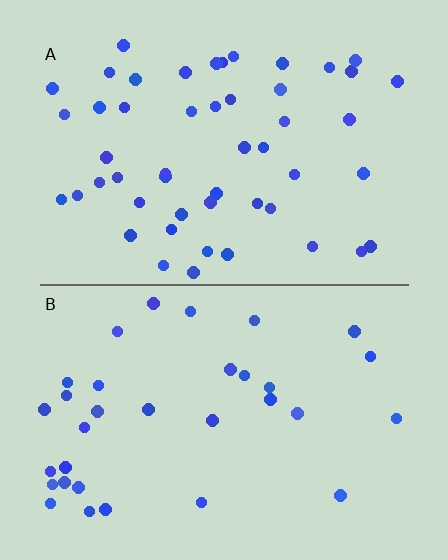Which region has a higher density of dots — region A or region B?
A (the top).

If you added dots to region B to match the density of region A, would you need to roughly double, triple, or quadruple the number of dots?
Approximately double.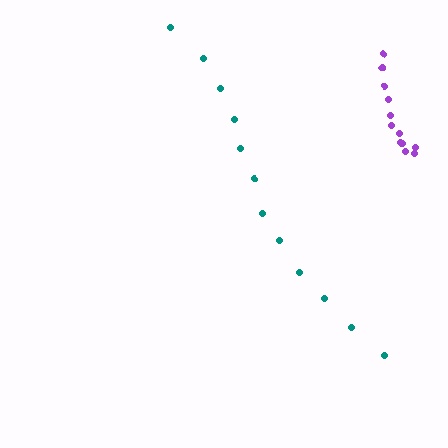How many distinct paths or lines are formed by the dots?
There are 2 distinct paths.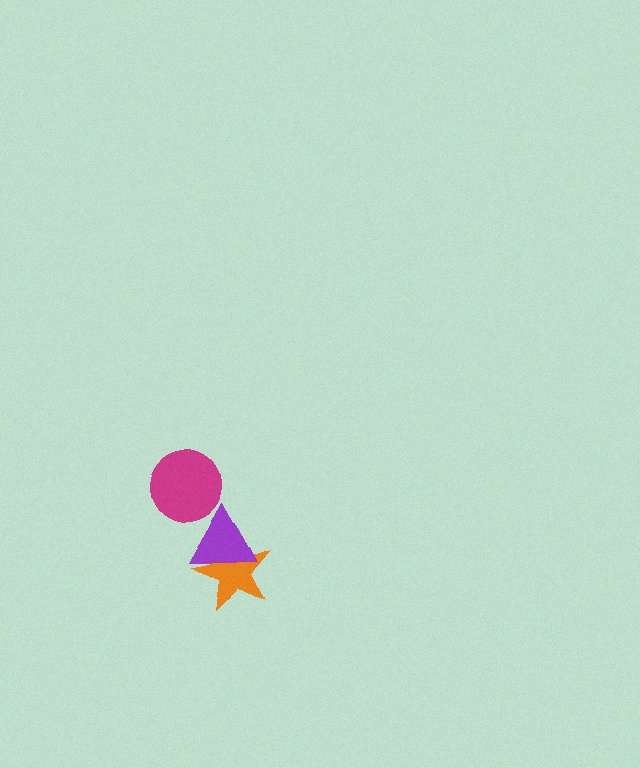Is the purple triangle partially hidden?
No, no other shape covers it.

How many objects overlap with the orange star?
1 object overlaps with the orange star.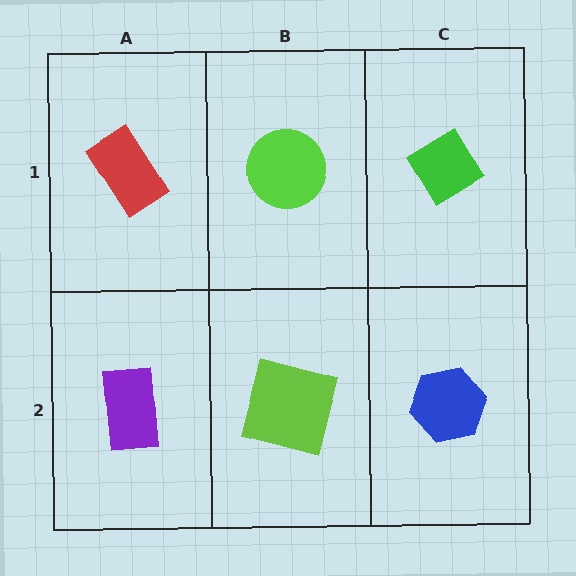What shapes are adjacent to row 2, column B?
A lime circle (row 1, column B), a purple rectangle (row 2, column A), a blue hexagon (row 2, column C).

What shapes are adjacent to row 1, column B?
A lime square (row 2, column B), a red rectangle (row 1, column A), a green diamond (row 1, column C).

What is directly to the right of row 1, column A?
A lime circle.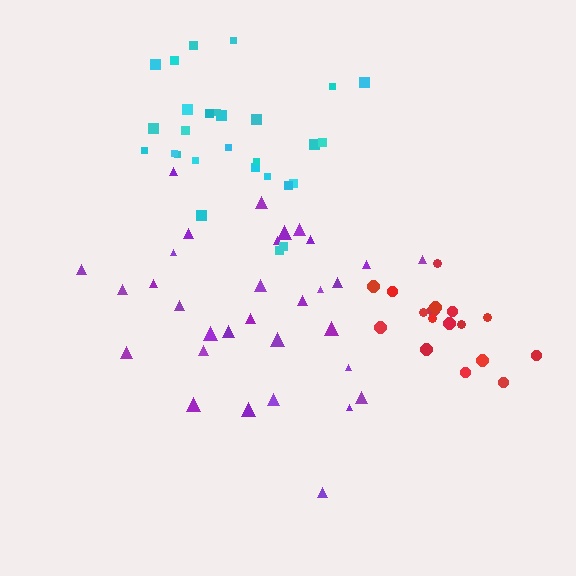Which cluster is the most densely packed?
Red.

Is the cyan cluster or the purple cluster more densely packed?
Cyan.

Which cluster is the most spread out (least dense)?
Purple.